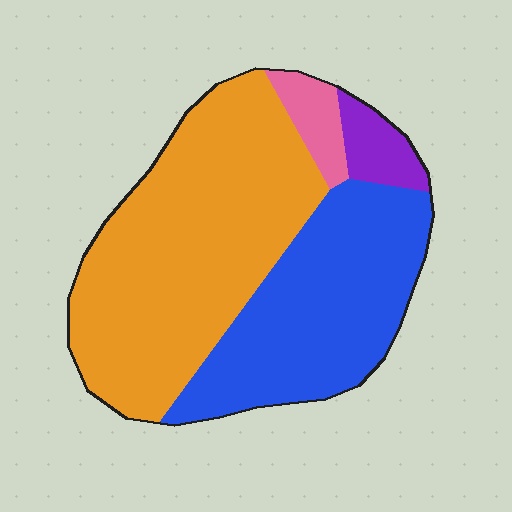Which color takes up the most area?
Orange, at roughly 55%.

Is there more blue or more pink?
Blue.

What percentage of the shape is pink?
Pink covers 5% of the shape.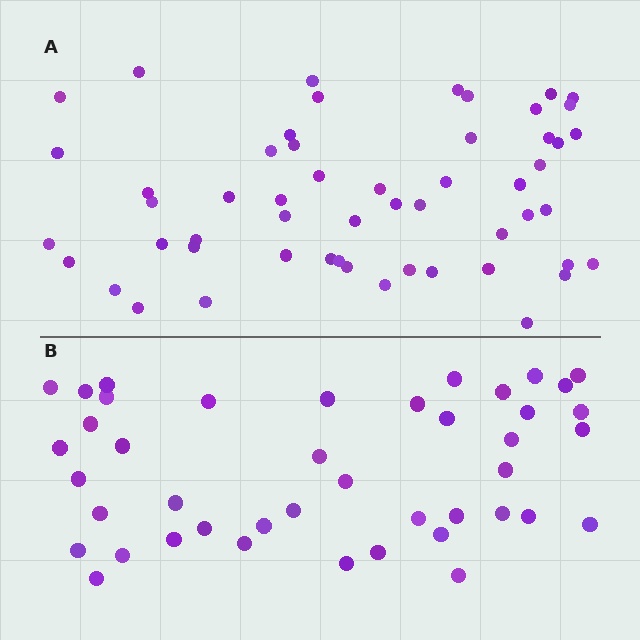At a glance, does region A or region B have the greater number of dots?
Region A (the top region) has more dots.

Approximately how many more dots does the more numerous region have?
Region A has roughly 12 or so more dots than region B.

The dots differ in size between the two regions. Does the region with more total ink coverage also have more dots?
No. Region B has more total ink coverage because its dots are larger, but region A actually contains more individual dots. Total area can be misleading — the number of items is what matters here.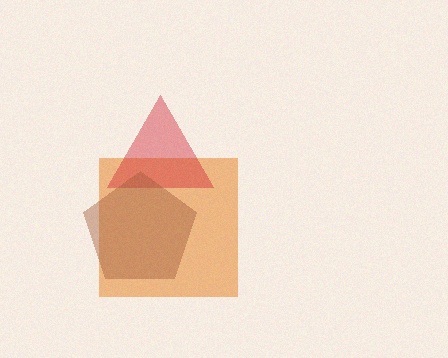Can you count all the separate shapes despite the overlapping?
Yes, there are 3 separate shapes.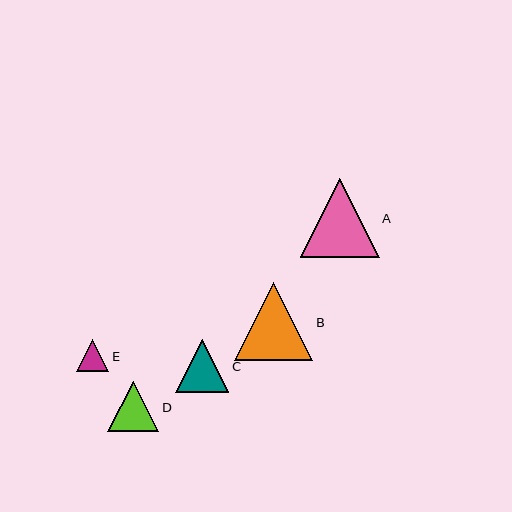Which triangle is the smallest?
Triangle E is the smallest with a size of approximately 32 pixels.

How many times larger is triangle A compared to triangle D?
Triangle A is approximately 1.6 times the size of triangle D.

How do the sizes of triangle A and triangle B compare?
Triangle A and triangle B are approximately the same size.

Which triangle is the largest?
Triangle A is the largest with a size of approximately 79 pixels.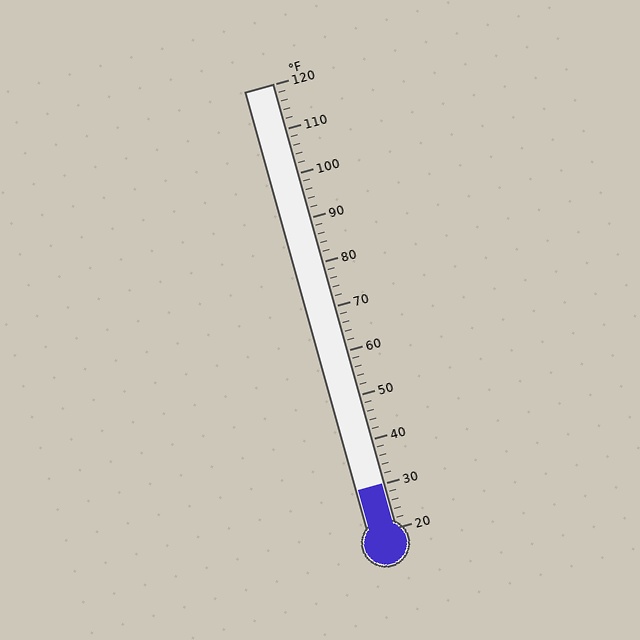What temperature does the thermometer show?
The thermometer shows approximately 30°F.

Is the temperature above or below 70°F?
The temperature is below 70°F.